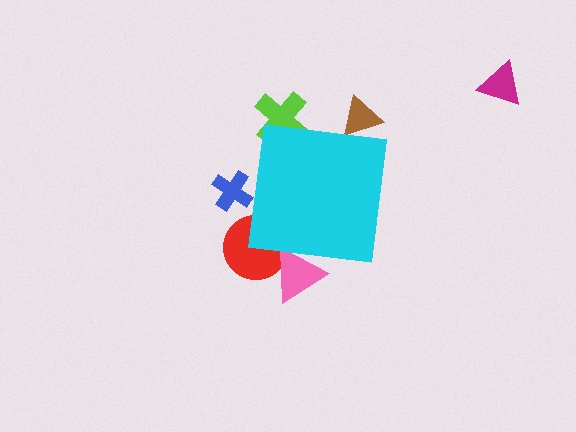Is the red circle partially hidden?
Yes, the red circle is partially hidden behind the cyan square.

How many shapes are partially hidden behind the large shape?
5 shapes are partially hidden.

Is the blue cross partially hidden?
Yes, the blue cross is partially hidden behind the cyan square.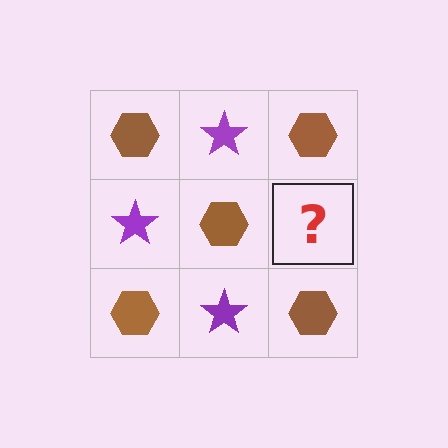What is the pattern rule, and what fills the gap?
The rule is that it alternates brown hexagon and purple star in a checkerboard pattern. The gap should be filled with a purple star.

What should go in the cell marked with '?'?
The missing cell should contain a purple star.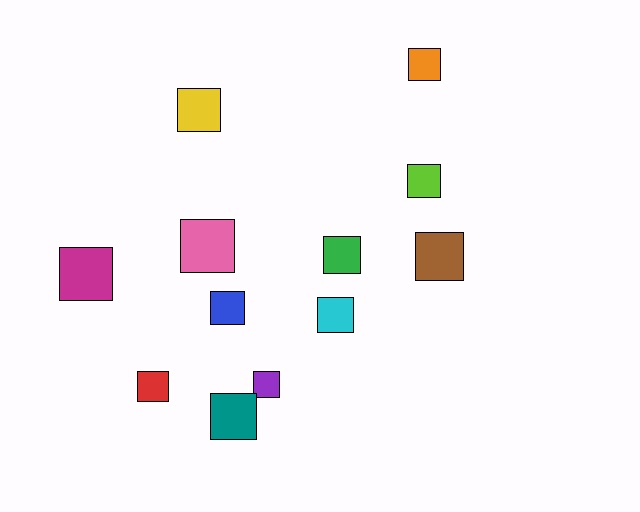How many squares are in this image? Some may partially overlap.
There are 12 squares.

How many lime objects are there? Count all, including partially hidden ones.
There is 1 lime object.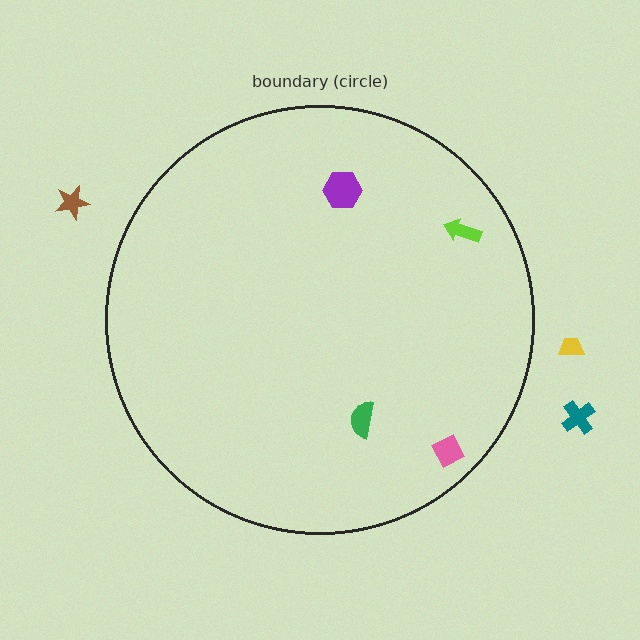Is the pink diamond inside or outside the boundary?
Inside.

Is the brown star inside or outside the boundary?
Outside.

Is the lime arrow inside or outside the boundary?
Inside.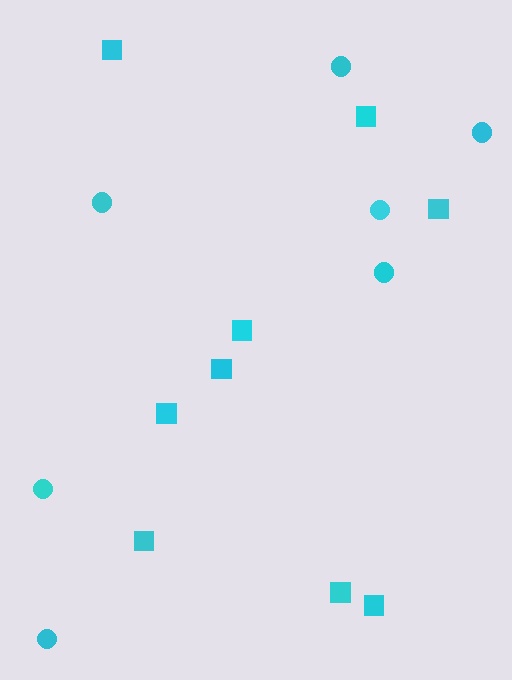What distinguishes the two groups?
There are 2 groups: one group of squares (9) and one group of circles (7).